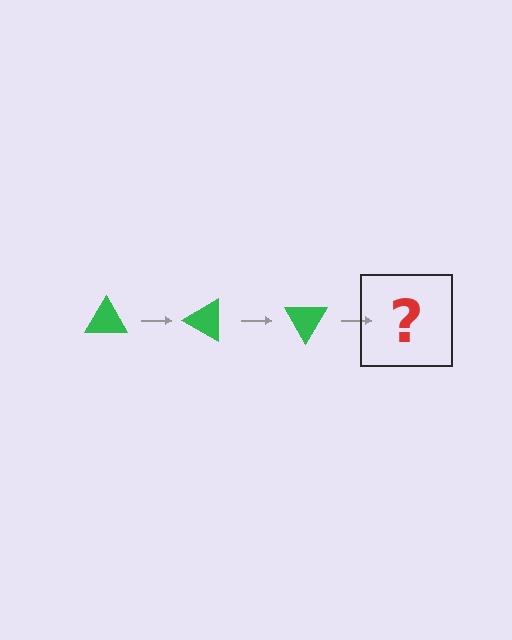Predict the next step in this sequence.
The next step is a green triangle rotated 90 degrees.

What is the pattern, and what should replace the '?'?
The pattern is that the triangle rotates 30 degrees each step. The '?' should be a green triangle rotated 90 degrees.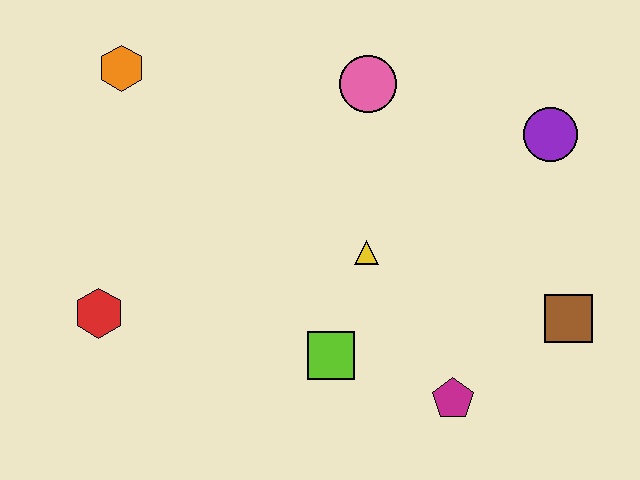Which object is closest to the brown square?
The magenta pentagon is closest to the brown square.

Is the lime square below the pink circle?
Yes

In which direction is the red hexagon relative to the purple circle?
The red hexagon is to the left of the purple circle.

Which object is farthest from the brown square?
The orange hexagon is farthest from the brown square.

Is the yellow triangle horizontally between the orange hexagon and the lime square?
No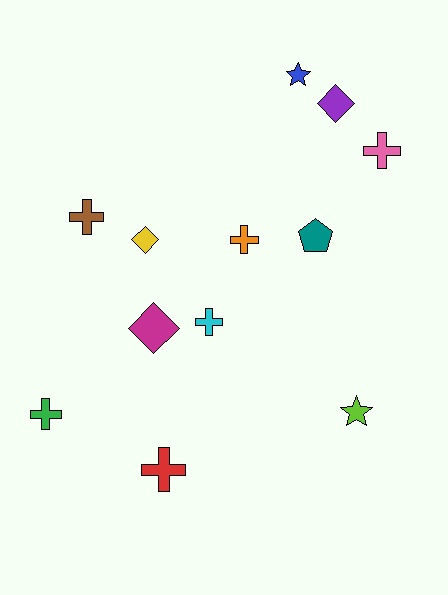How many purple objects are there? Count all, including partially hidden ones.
There is 1 purple object.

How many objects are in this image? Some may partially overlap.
There are 12 objects.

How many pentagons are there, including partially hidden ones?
There is 1 pentagon.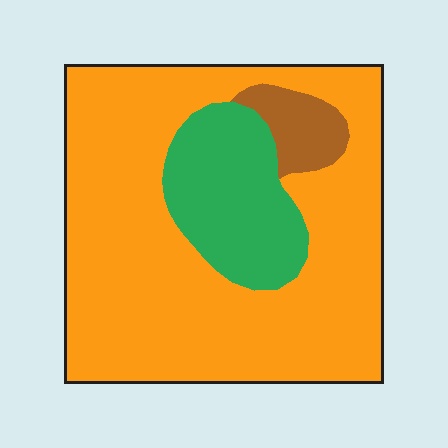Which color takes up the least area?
Brown, at roughly 5%.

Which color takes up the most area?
Orange, at roughly 75%.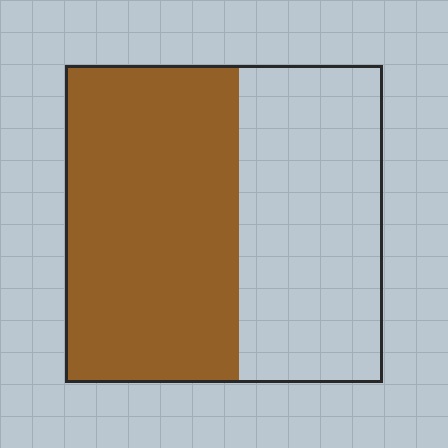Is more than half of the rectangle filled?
Yes.